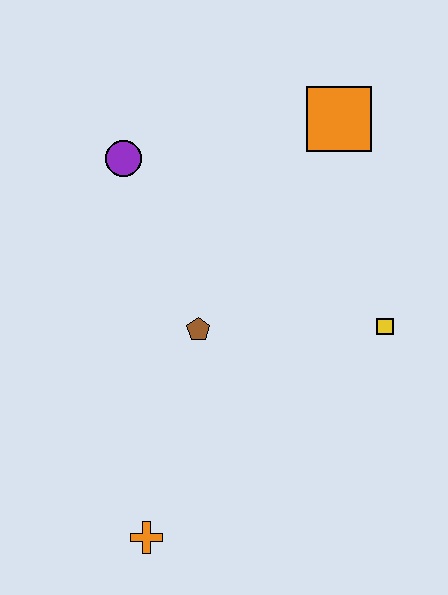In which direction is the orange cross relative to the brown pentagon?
The orange cross is below the brown pentagon.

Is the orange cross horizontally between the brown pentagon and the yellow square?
No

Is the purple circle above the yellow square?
Yes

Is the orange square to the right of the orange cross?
Yes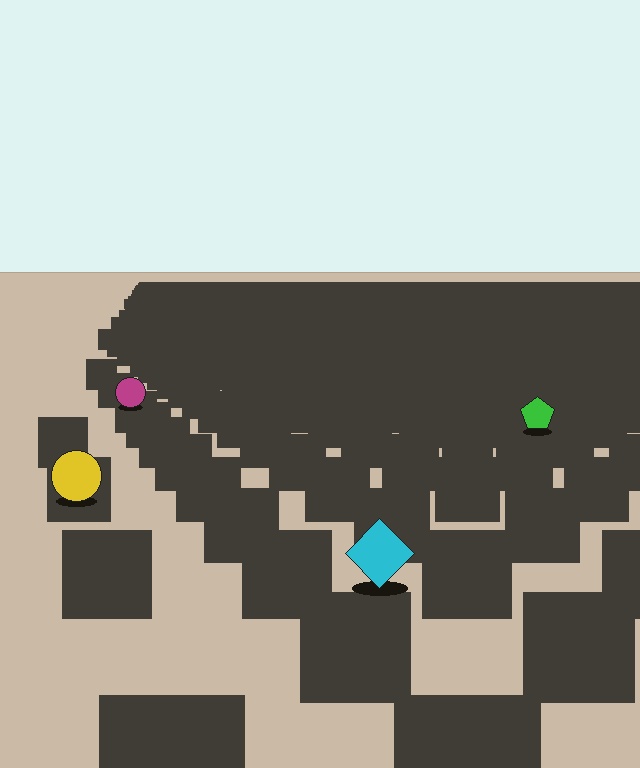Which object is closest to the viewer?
The cyan diamond is closest. The texture marks near it are larger and more spread out.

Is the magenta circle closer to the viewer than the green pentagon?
No. The green pentagon is closer — you can tell from the texture gradient: the ground texture is coarser near it.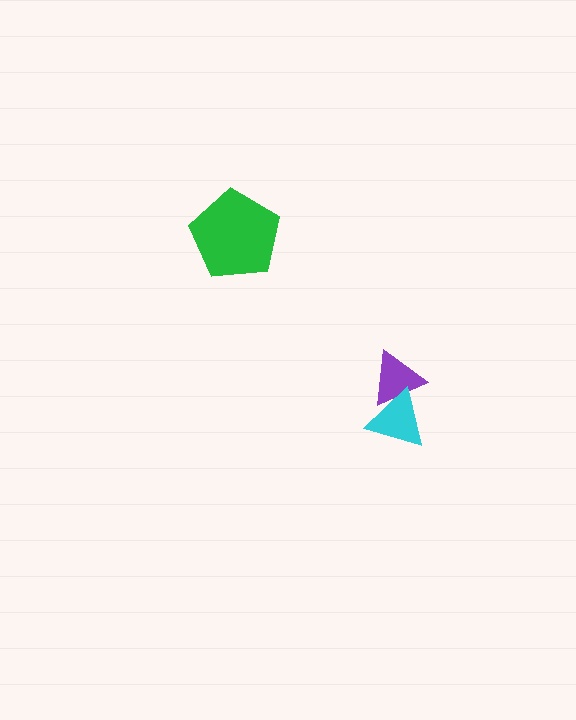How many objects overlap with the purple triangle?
1 object overlaps with the purple triangle.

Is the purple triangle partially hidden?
Yes, it is partially covered by another shape.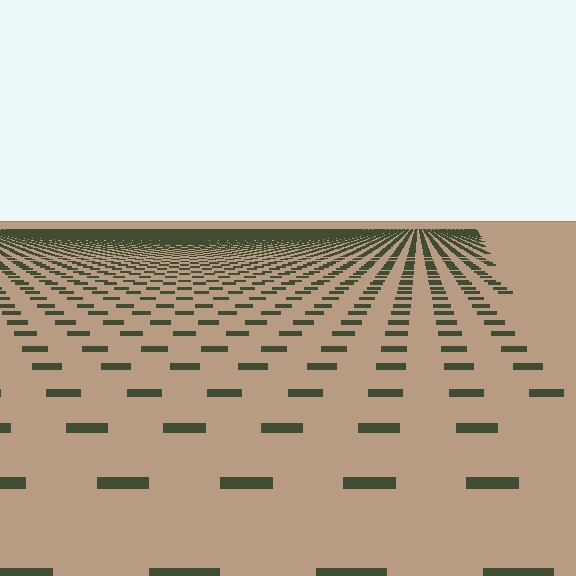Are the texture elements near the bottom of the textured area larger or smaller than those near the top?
Larger. Near the bottom, elements are closer to the viewer and appear at a bigger on-screen size.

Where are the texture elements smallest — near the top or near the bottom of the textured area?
Near the top.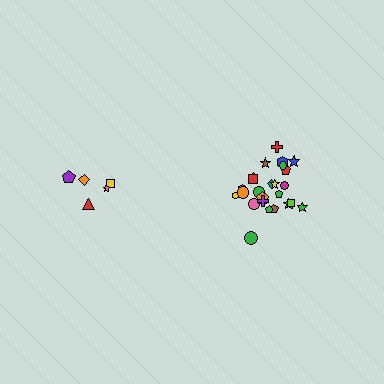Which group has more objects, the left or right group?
The right group.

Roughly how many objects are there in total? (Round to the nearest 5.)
Roughly 30 objects in total.